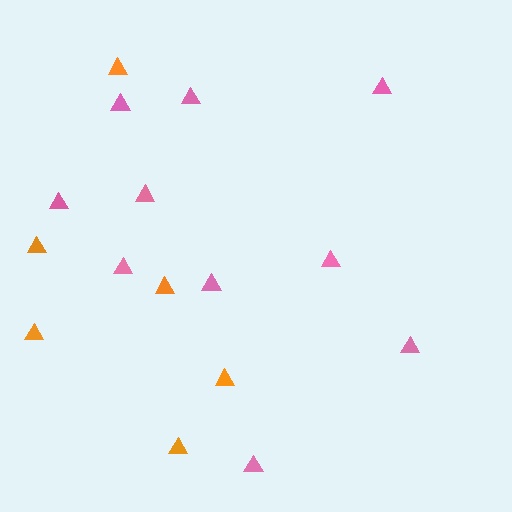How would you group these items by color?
There are 2 groups: one group of pink triangles (10) and one group of orange triangles (6).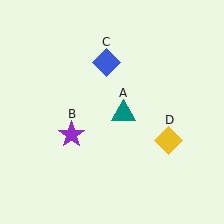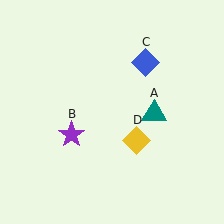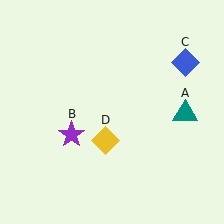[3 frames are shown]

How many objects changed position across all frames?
3 objects changed position: teal triangle (object A), blue diamond (object C), yellow diamond (object D).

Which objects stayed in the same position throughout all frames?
Purple star (object B) remained stationary.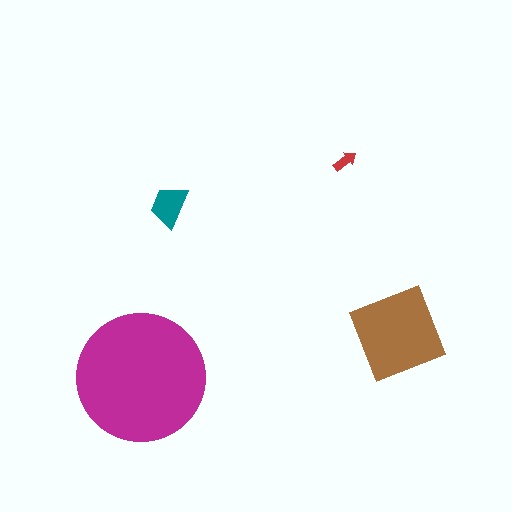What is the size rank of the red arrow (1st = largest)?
4th.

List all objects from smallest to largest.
The red arrow, the teal trapezoid, the brown square, the magenta circle.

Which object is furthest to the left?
The magenta circle is leftmost.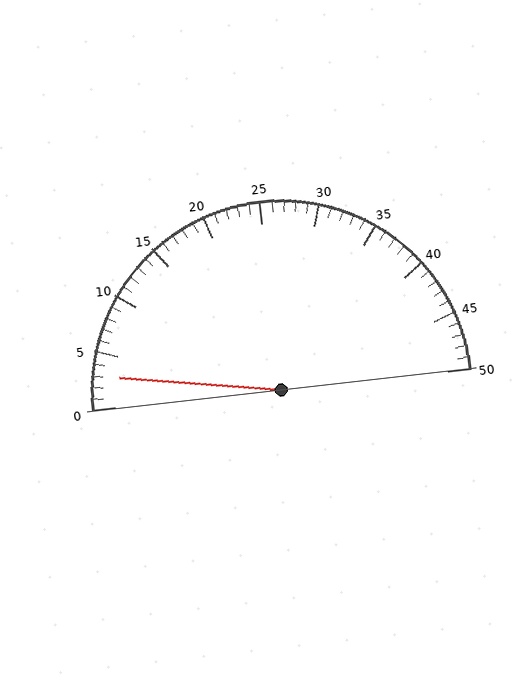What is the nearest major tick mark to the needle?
The nearest major tick mark is 5.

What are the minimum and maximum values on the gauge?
The gauge ranges from 0 to 50.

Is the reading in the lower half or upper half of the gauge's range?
The reading is in the lower half of the range (0 to 50).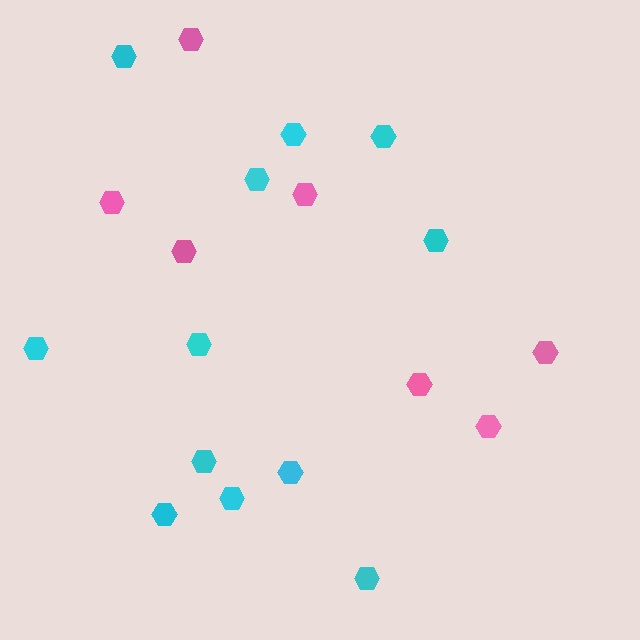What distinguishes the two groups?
There are 2 groups: one group of pink hexagons (7) and one group of cyan hexagons (12).